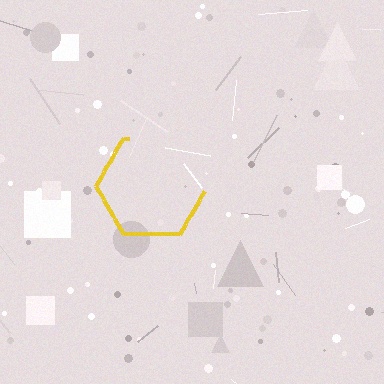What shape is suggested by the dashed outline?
The dashed outline suggests a hexagon.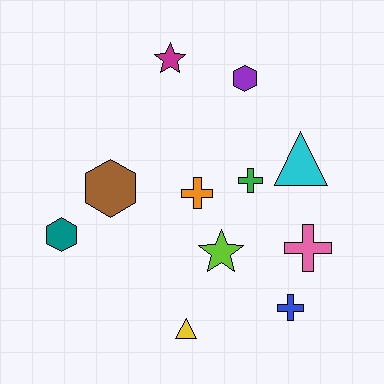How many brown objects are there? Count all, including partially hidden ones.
There is 1 brown object.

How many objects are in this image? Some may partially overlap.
There are 11 objects.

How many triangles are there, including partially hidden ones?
There are 2 triangles.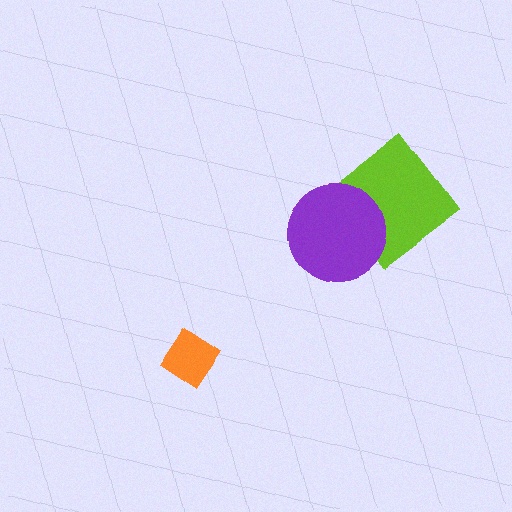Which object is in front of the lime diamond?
The purple circle is in front of the lime diamond.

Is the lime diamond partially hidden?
Yes, it is partially covered by another shape.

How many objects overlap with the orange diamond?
0 objects overlap with the orange diamond.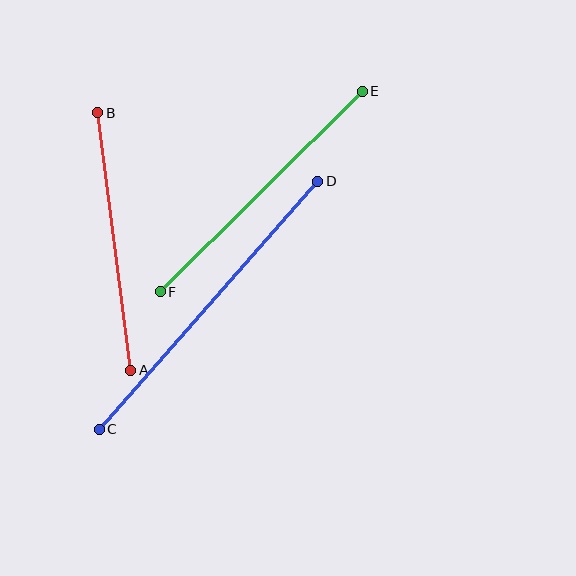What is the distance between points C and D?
The distance is approximately 331 pixels.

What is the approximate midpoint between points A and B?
The midpoint is at approximately (114, 242) pixels.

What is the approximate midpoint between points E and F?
The midpoint is at approximately (261, 191) pixels.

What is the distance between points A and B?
The distance is approximately 260 pixels.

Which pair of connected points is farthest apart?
Points C and D are farthest apart.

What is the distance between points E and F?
The distance is approximately 285 pixels.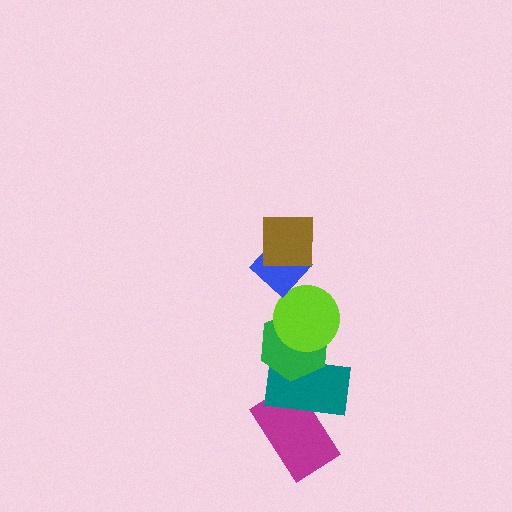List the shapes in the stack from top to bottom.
From top to bottom: the brown square, the blue diamond, the lime circle, the green hexagon, the teal rectangle, the magenta rectangle.